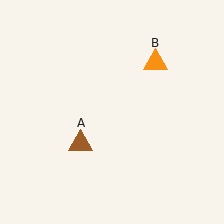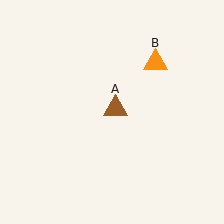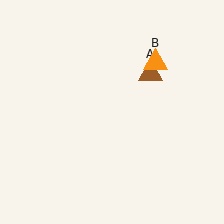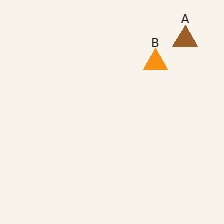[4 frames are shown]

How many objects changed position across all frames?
1 object changed position: brown triangle (object A).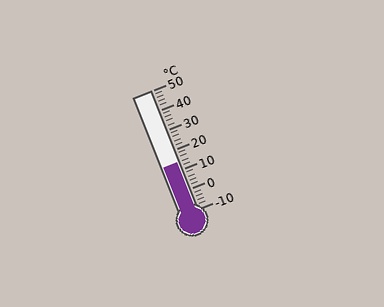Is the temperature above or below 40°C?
The temperature is below 40°C.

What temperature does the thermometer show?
The thermometer shows approximately 14°C.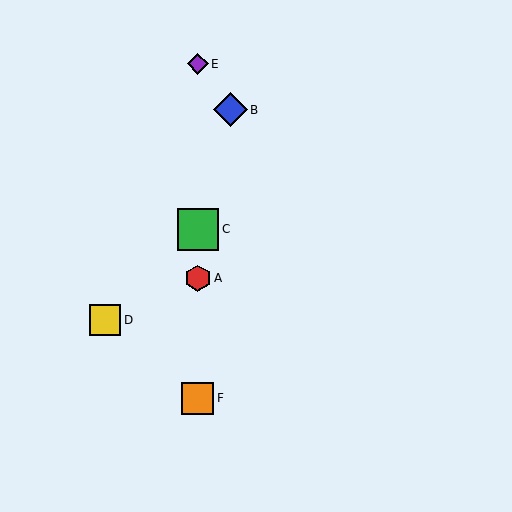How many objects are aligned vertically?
4 objects (A, C, E, F) are aligned vertically.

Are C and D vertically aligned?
No, C is at x≈198 and D is at x≈105.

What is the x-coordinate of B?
Object B is at x≈230.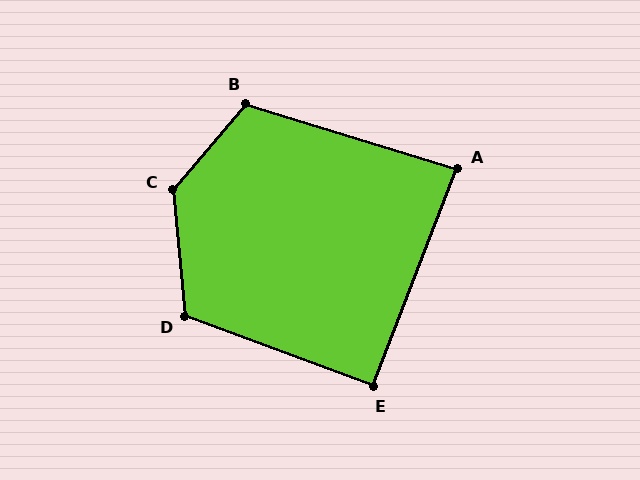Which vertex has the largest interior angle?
C, at approximately 135 degrees.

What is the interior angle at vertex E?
Approximately 91 degrees (approximately right).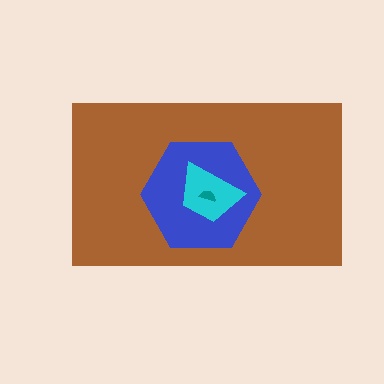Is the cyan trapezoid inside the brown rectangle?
Yes.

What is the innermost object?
The teal semicircle.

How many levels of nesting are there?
4.